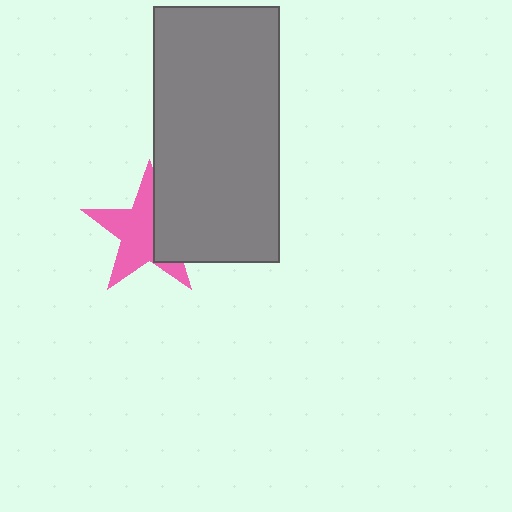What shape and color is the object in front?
The object in front is a gray rectangle.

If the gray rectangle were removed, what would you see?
You would see the complete pink star.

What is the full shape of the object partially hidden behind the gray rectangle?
The partially hidden object is a pink star.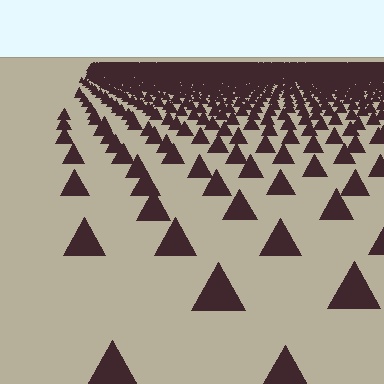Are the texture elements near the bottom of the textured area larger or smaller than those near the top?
Larger. Near the bottom, elements are closer to the viewer and appear at a bigger on-screen size.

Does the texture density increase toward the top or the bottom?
Density increases toward the top.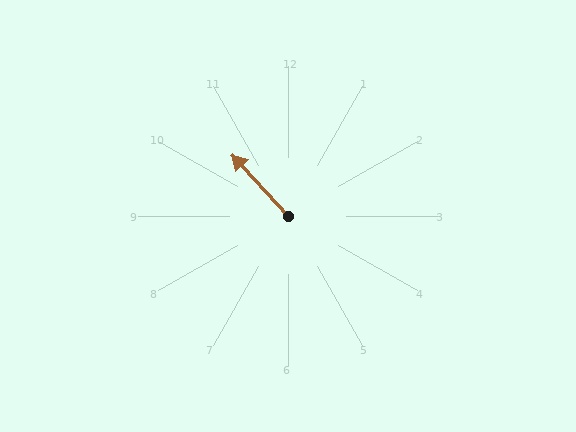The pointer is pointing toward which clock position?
Roughly 11 o'clock.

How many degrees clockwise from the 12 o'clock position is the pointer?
Approximately 318 degrees.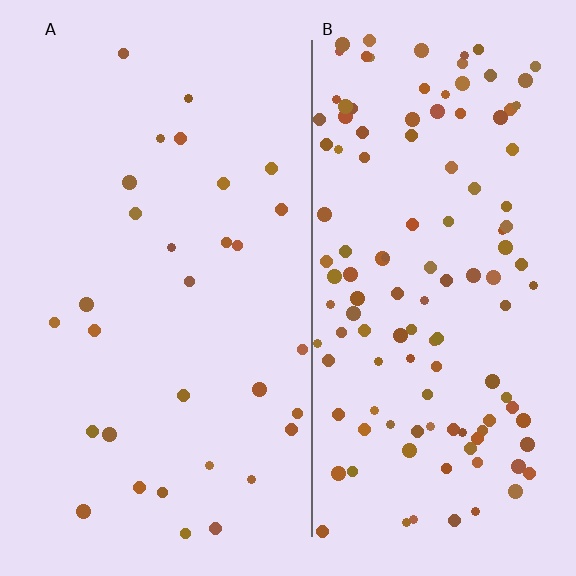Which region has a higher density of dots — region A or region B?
B (the right).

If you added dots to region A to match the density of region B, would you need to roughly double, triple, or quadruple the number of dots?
Approximately quadruple.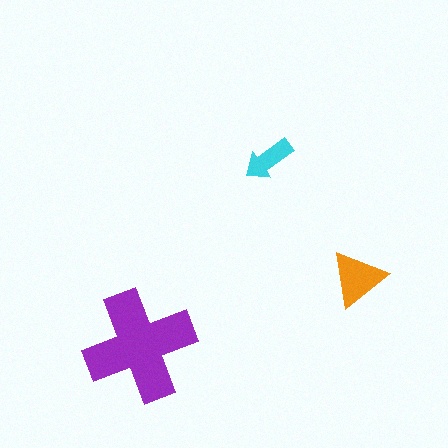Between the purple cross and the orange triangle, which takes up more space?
The purple cross.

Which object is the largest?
The purple cross.